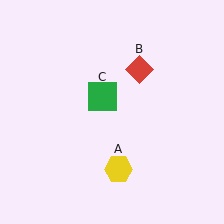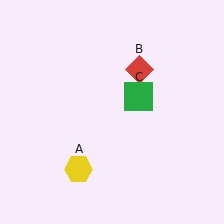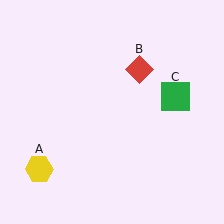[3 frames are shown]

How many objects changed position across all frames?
2 objects changed position: yellow hexagon (object A), green square (object C).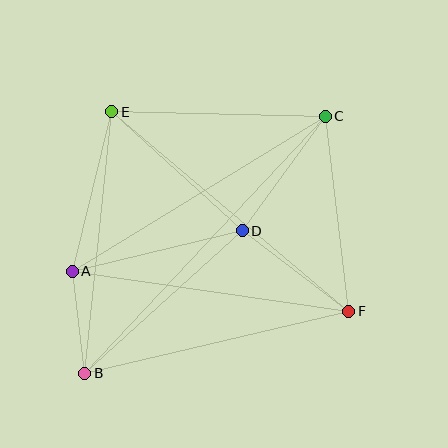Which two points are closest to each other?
Points A and B are closest to each other.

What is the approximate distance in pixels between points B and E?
The distance between B and E is approximately 263 pixels.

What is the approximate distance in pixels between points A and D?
The distance between A and D is approximately 174 pixels.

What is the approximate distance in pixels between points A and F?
The distance between A and F is approximately 279 pixels.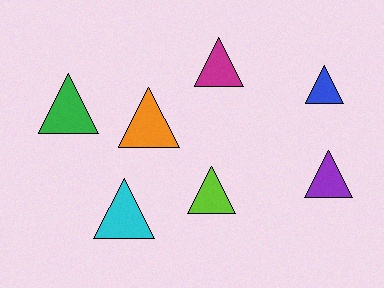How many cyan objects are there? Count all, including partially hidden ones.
There is 1 cyan object.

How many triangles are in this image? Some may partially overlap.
There are 7 triangles.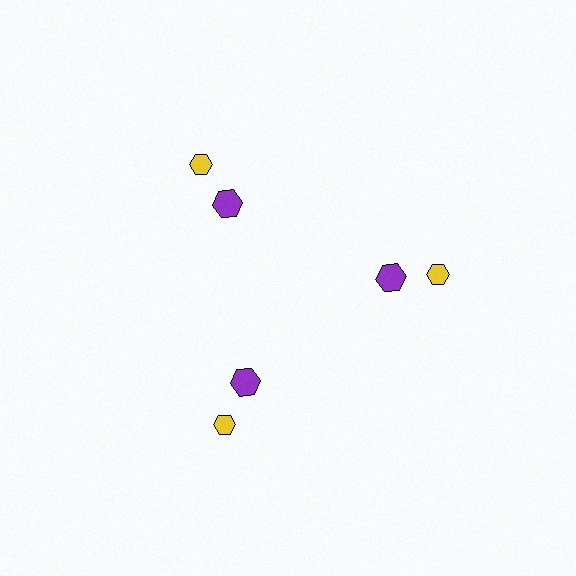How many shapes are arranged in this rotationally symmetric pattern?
There are 6 shapes, arranged in 3 groups of 2.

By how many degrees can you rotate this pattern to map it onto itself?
The pattern maps onto itself every 120 degrees of rotation.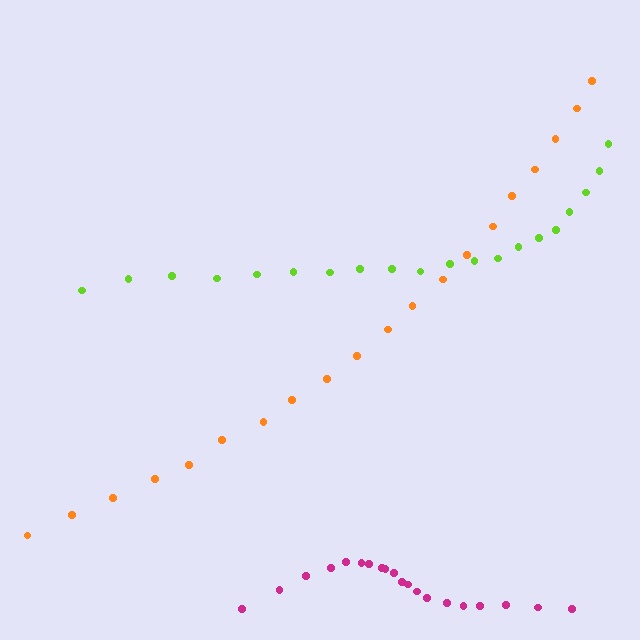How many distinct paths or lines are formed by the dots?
There are 3 distinct paths.